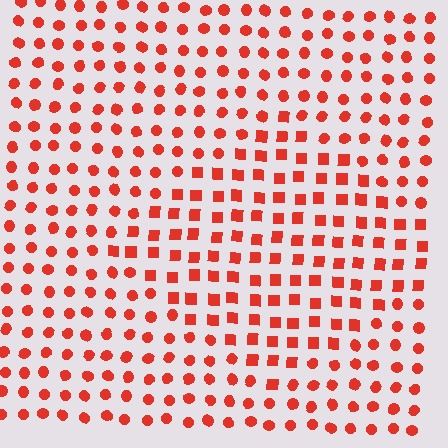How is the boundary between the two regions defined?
The boundary is defined by a change in element shape: squares inside vs. circles outside. All elements share the same color and spacing.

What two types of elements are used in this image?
The image uses squares inside the diamond region and circles outside it.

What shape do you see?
I see a diamond.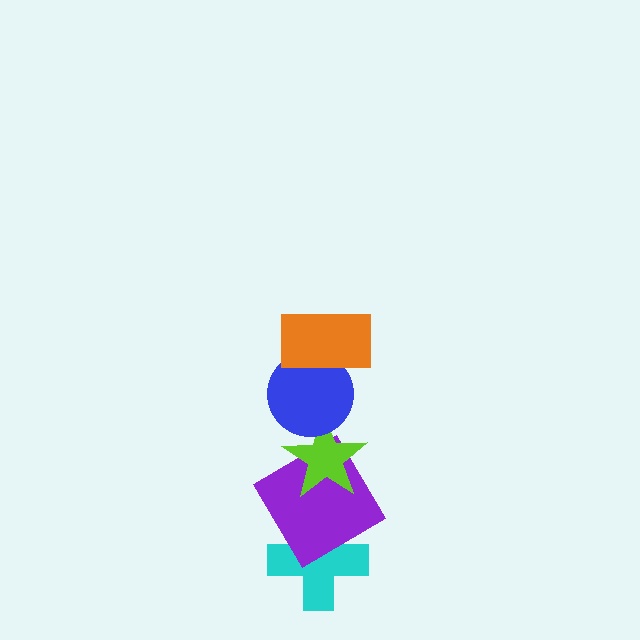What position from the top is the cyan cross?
The cyan cross is 5th from the top.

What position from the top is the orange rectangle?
The orange rectangle is 1st from the top.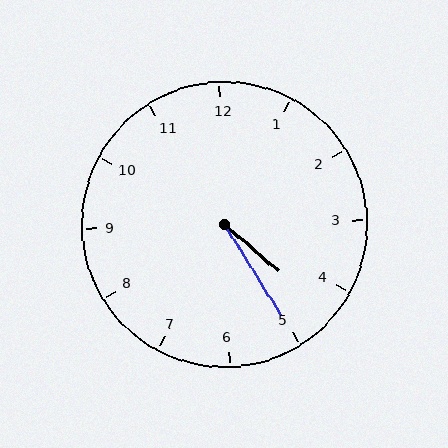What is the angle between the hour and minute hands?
Approximately 18 degrees.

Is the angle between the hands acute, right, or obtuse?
It is acute.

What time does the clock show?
4:25.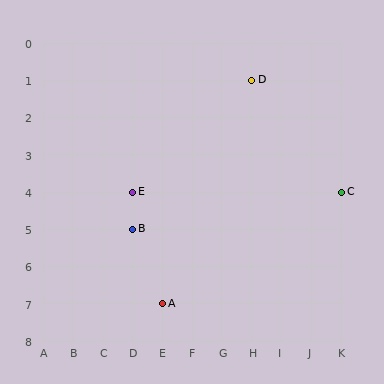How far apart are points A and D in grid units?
Points A and D are 3 columns and 6 rows apart (about 6.7 grid units diagonally).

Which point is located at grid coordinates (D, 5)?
Point B is at (D, 5).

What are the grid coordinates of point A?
Point A is at grid coordinates (E, 7).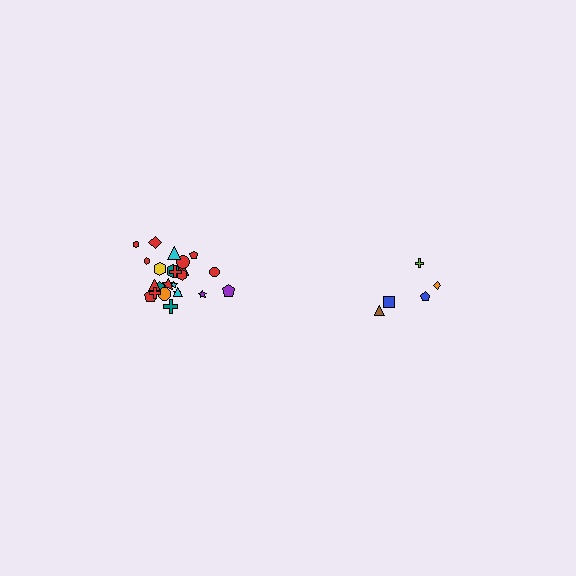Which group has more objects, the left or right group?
The left group.